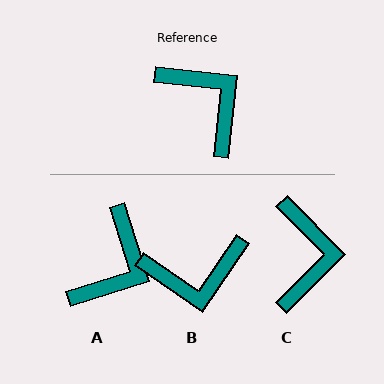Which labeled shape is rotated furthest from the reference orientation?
B, about 118 degrees away.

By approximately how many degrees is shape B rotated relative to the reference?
Approximately 118 degrees clockwise.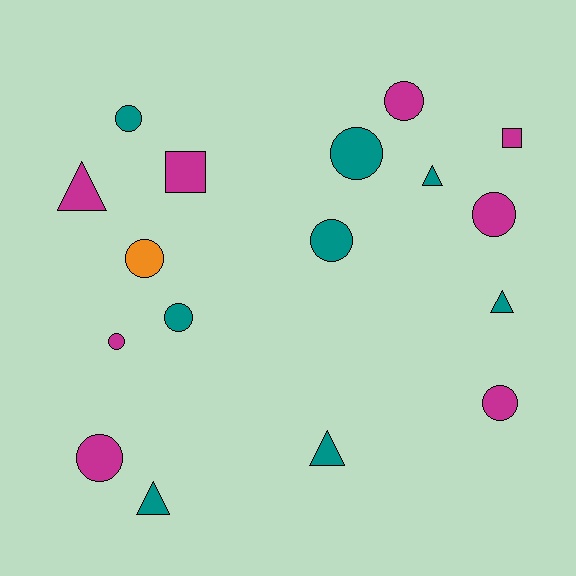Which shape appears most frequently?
Circle, with 10 objects.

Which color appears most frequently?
Teal, with 8 objects.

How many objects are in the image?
There are 17 objects.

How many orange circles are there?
There is 1 orange circle.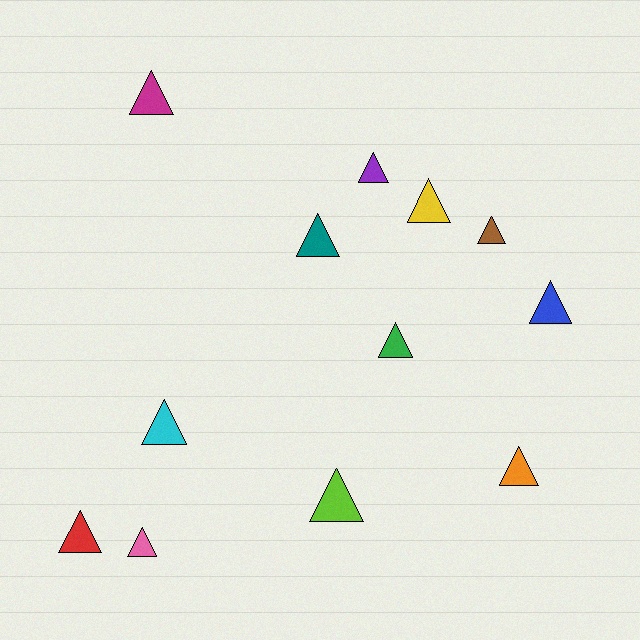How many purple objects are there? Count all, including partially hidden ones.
There is 1 purple object.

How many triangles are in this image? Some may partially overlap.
There are 12 triangles.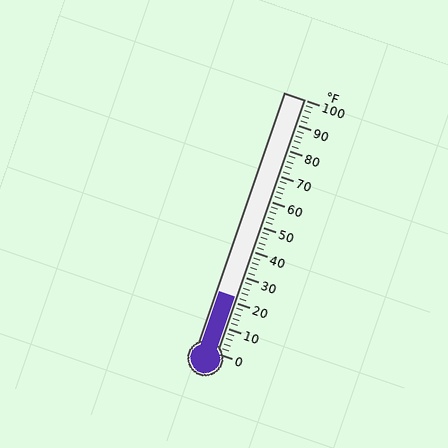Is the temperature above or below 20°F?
The temperature is above 20°F.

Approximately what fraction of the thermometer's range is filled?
The thermometer is filled to approximately 20% of its range.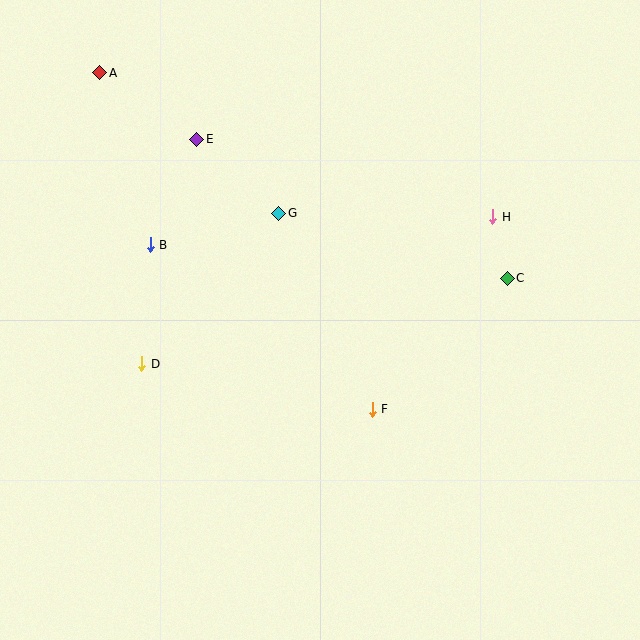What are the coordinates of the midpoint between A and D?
The midpoint between A and D is at (121, 218).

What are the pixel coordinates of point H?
Point H is at (493, 217).